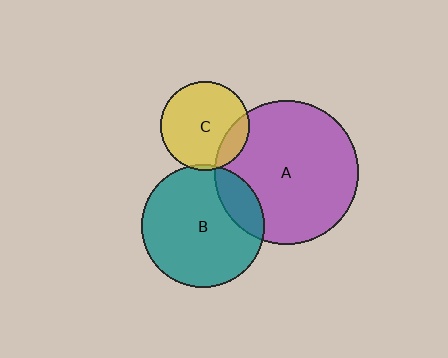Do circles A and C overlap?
Yes.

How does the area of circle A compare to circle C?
Approximately 2.6 times.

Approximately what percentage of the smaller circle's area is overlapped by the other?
Approximately 15%.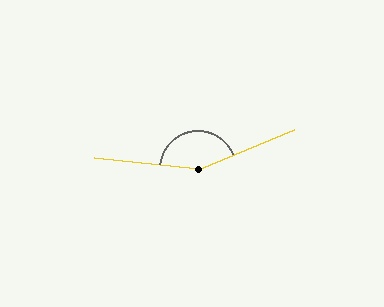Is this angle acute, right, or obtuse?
It is obtuse.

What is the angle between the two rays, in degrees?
Approximately 151 degrees.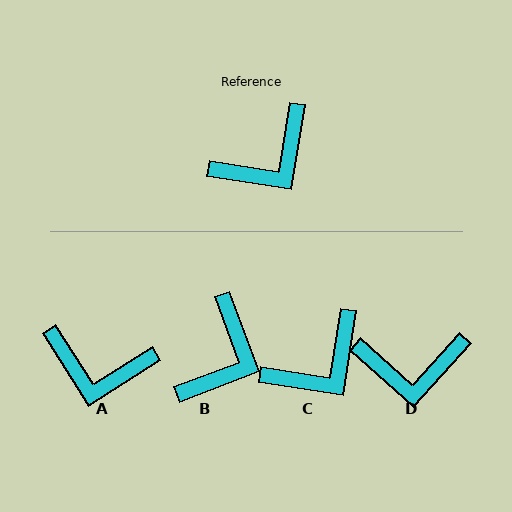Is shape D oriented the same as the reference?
No, it is off by about 33 degrees.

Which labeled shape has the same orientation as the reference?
C.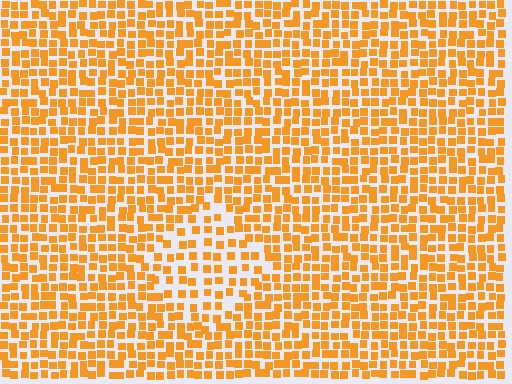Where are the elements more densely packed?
The elements are more densely packed outside the diamond boundary.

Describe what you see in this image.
The image contains small orange elements arranged at two different densities. A diamond-shaped region is visible where the elements are less densely packed than the surrounding area.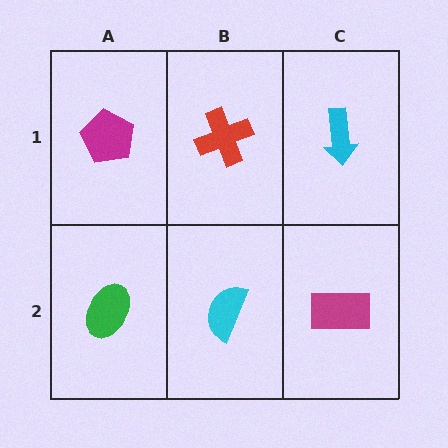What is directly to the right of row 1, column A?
A red cross.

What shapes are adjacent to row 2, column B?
A red cross (row 1, column B), a green ellipse (row 2, column A), a magenta rectangle (row 2, column C).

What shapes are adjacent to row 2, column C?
A cyan arrow (row 1, column C), a cyan semicircle (row 2, column B).